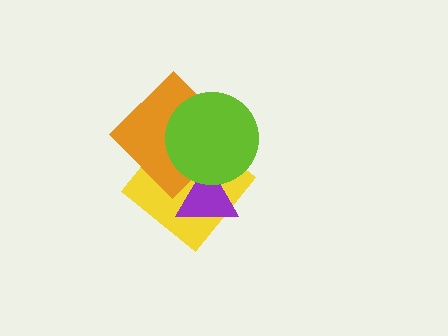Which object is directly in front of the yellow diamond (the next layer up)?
The orange diamond is directly in front of the yellow diamond.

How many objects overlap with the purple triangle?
3 objects overlap with the purple triangle.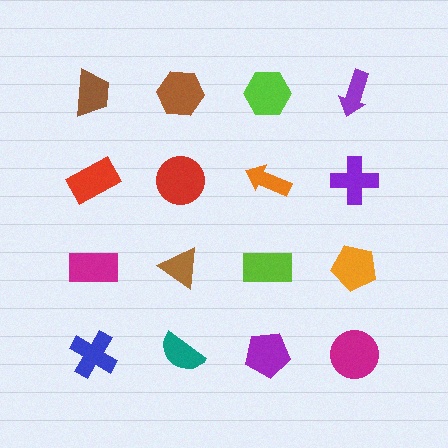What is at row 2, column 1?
A red rectangle.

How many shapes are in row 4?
4 shapes.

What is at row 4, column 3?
A purple pentagon.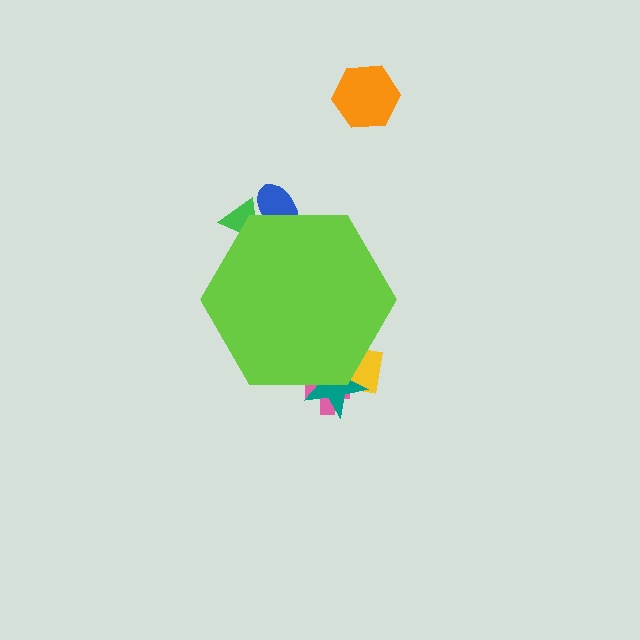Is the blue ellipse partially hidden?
Yes, the blue ellipse is partially hidden behind the lime hexagon.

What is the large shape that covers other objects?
A lime hexagon.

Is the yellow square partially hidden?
Yes, the yellow square is partially hidden behind the lime hexagon.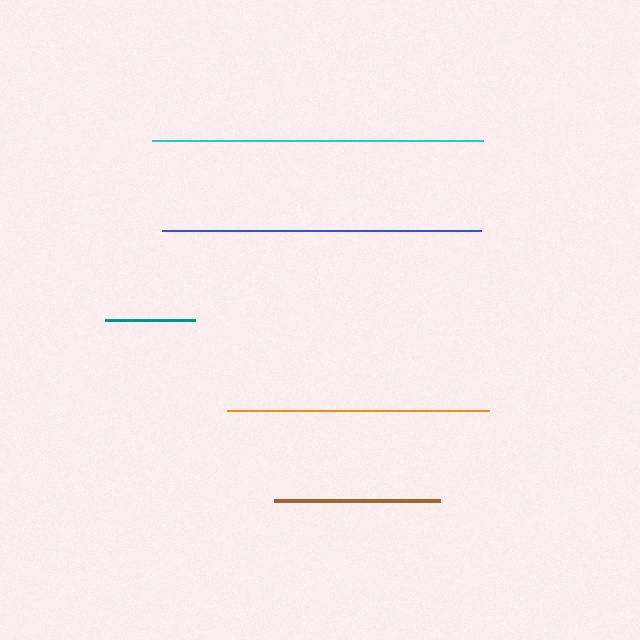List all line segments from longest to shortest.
From longest to shortest: cyan, blue, orange, brown, teal.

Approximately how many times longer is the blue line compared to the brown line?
The blue line is approximately 1.9 times the length of the brown line.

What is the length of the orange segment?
The orange segment is approximately 263 pixels long.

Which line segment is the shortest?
The teal line is the shortest at approximately 89 pixels.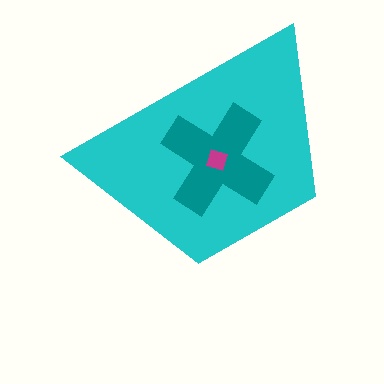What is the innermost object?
The magenta diamond.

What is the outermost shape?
The cyan trapezoid.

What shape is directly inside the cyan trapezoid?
The teal cross.